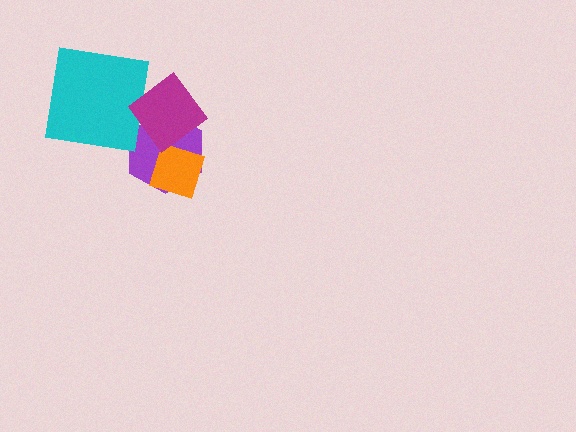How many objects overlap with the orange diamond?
2 objects overlap with the orange diamond.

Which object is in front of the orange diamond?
The magenta diamond is in front of the orange diamond.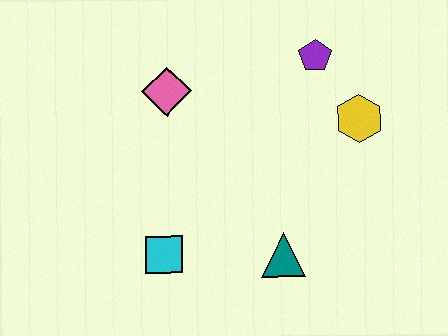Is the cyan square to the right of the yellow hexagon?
No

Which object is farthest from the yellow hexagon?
The cyan square is farthest from the yellow hexagon.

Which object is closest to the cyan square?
The teal triangle is closest to the cyan square.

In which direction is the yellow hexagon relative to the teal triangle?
The yellow hexagon is above the teal triangle.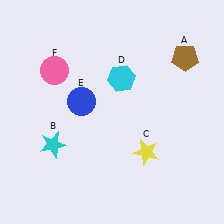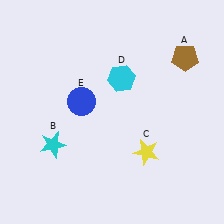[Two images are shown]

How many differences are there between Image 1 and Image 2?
There is 1 difference between the two images.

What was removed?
The pink circle (F) was removed in Image 2.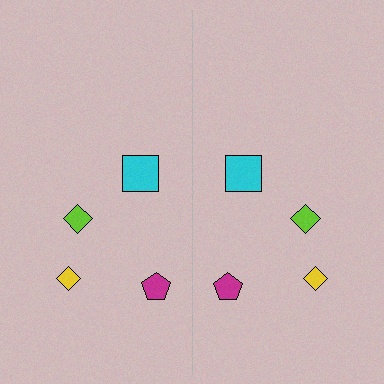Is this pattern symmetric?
Yes, this pattern has bilateral (reflection) symmetry.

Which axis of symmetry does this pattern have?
The pattern has a vertical axis of symmetry running through the center of the image.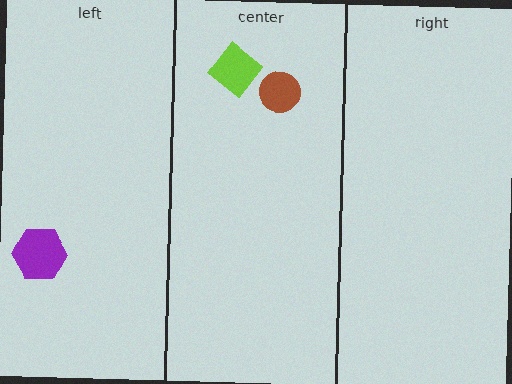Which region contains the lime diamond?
The center region.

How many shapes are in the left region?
1.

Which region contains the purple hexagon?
The left region.